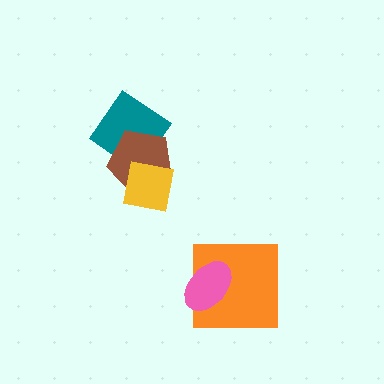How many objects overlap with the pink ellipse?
1 object overlaps with the pink ellipse.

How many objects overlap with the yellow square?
2 objects overlap with the yellow square.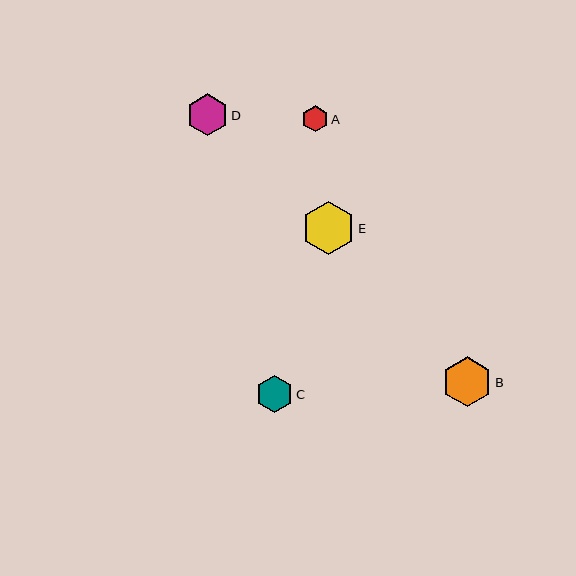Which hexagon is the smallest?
Hexagon A is the smallest with a size of approximately 26 pixels.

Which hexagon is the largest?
Hexagon E is the largest with a size of approximately 53 pixels.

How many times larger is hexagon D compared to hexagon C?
Hexagon D is approximately 1.1 times the size of hexagon C.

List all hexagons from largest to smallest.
From largest to smallest: E, B, D, C, A.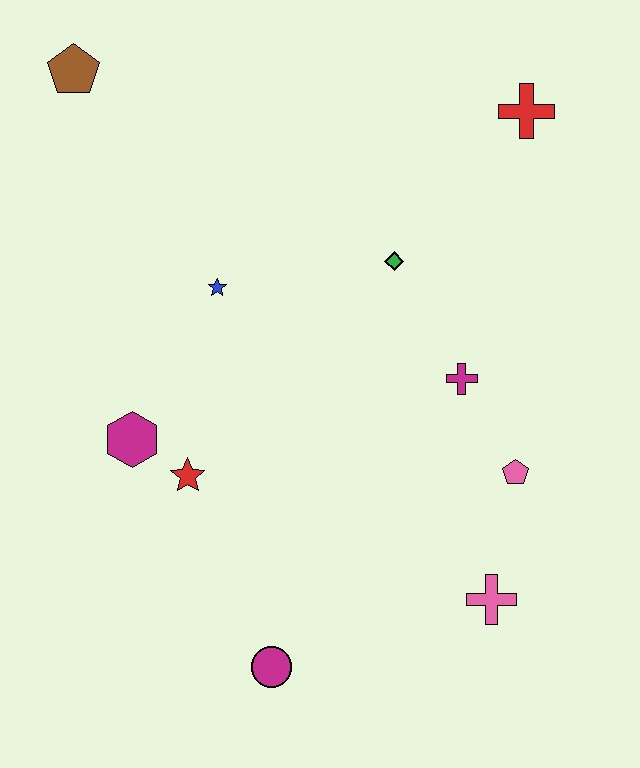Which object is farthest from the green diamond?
The magenta circle is farthest from the green diamond.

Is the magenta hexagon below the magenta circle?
No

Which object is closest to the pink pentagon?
The magenta cross is closest to the pink pentagon.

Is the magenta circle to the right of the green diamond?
No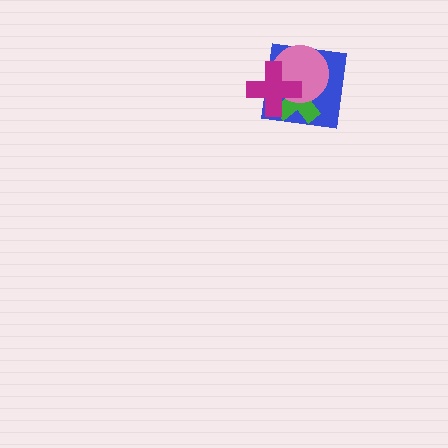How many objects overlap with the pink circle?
3 objects overlap with the pink circle.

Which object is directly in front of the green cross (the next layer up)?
The pink circle is directly in front of the green cross.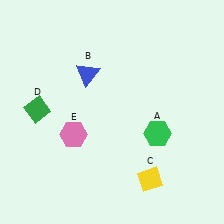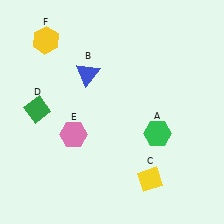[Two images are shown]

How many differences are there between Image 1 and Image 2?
There is 1 difference between the two images.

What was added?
A yellow hexagon (F) was added in Image 2.